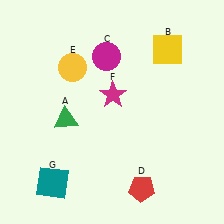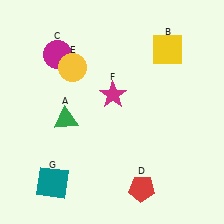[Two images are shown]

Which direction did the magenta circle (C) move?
The magenta circle (C) moved left.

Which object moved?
The magenta circle (C) moved left.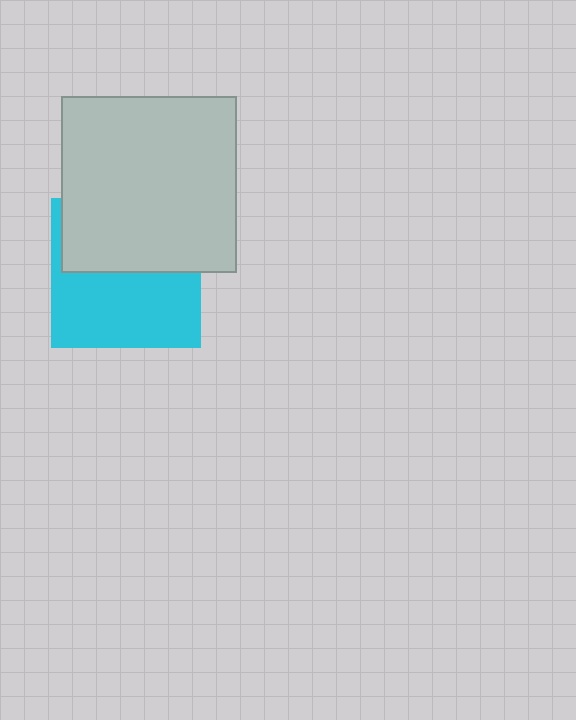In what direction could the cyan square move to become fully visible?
The cyan square could move down. That would shift it out from behind the light gray square entirely.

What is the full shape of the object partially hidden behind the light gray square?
The partially hidden object is a cyan square.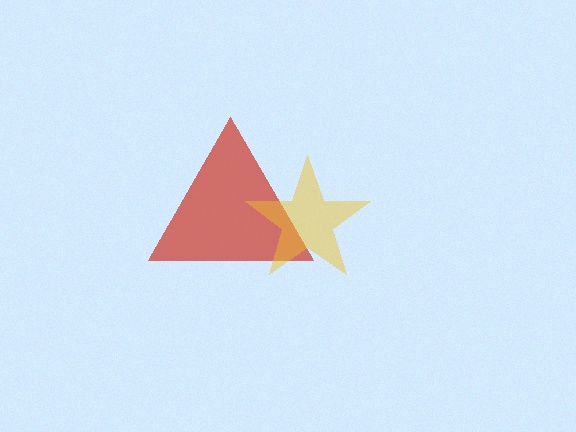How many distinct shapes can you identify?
There are 2 distinct shapes: a red triangle, a yellow star.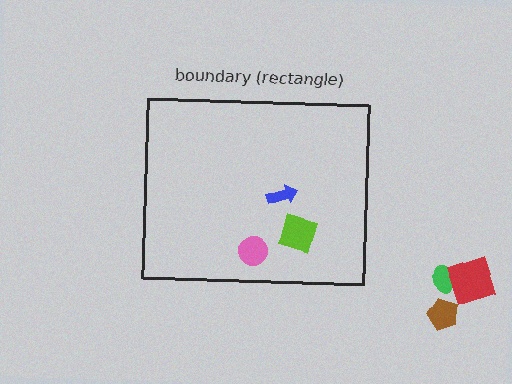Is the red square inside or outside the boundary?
Outside.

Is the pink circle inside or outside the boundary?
Inside.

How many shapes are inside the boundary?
3 inside, 3 outside.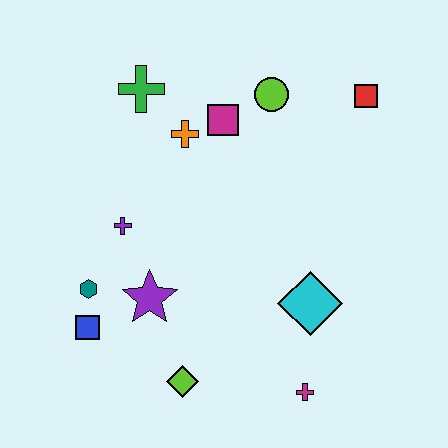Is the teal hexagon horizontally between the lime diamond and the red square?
No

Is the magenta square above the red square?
No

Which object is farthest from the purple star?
The red square is farthest from the purple star.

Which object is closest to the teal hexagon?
The blue square is closest to the teal hexagon.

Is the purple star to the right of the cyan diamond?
No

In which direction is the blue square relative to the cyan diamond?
The blue square is to the left of the cyan diamond.